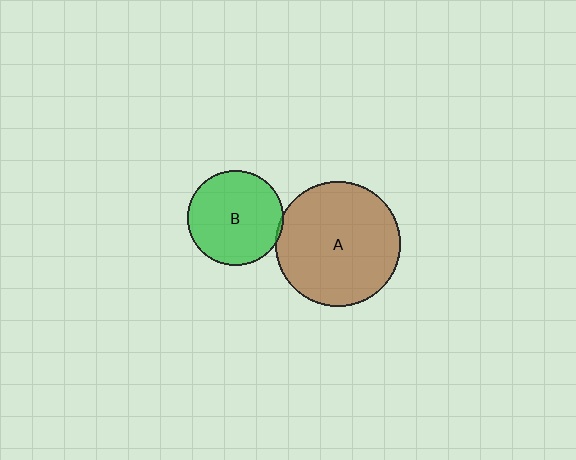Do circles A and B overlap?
Yes.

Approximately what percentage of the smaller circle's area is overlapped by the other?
Approximately 5%.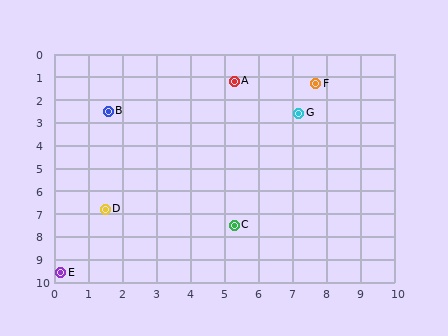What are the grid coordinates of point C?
Point C is at approximately (5.3, 7.5).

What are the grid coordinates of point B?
Point B is at approximately (1.6, 2.5).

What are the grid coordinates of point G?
Point G is at approximately (7.2, 2.6).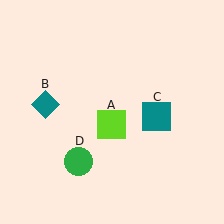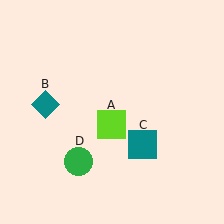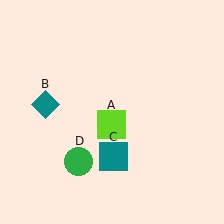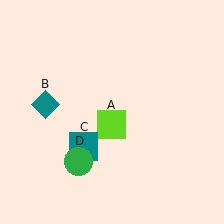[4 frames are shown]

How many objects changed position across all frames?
1 object changed position: teal square (object C).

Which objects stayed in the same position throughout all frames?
Lime square (object A) and teal diamond (object B) and green circle (object D) remained stationary.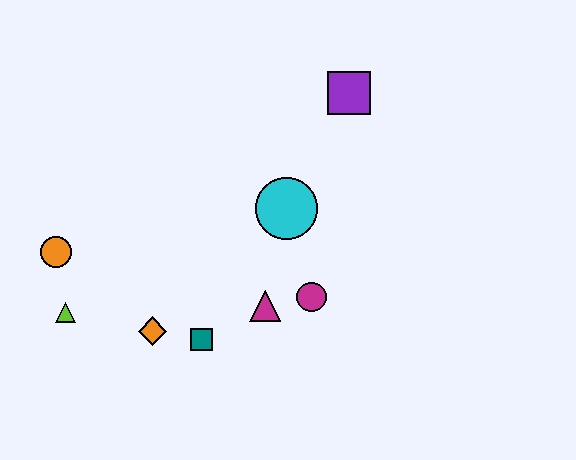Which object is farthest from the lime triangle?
The purple square is farthest from the lime triangle.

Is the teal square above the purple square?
No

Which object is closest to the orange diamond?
The teal square is closest to the orange diamond.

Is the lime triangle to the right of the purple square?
No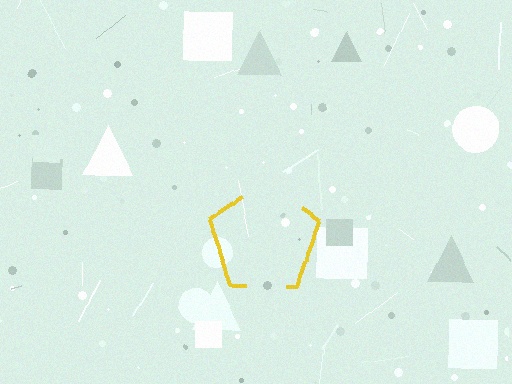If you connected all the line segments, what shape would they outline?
They would outline a pentagon.